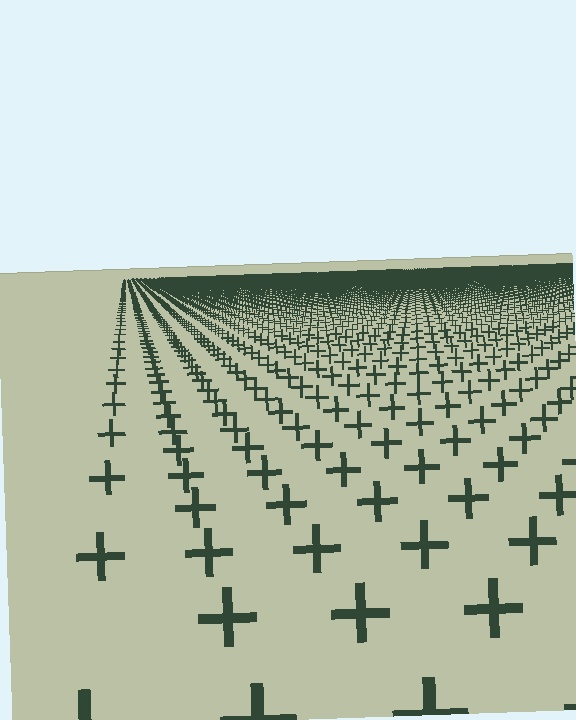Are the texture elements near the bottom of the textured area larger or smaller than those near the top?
Larger. Near the bottom, elements are closer to the viewer and appear at a bigger on-screen size.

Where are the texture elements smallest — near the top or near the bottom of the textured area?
Near the top.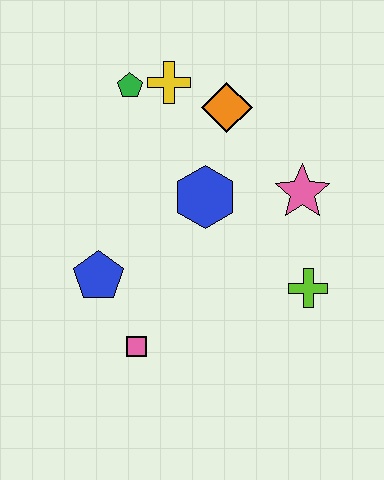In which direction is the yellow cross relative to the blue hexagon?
The yellow cross is above the blue hexagon.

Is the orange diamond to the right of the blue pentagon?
Yes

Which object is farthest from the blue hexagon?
The pink square is farthest from the blue hexagon.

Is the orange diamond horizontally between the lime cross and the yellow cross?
Yes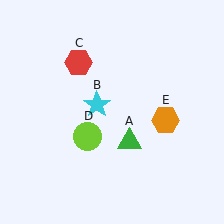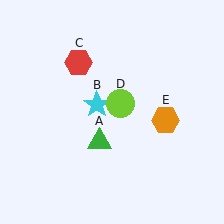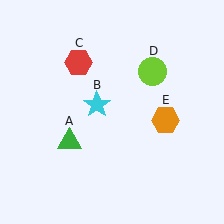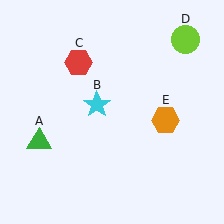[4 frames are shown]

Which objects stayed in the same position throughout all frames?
Cyan star (object B) and red hexagon (object C) and orange hexagon (object E) remained stationary.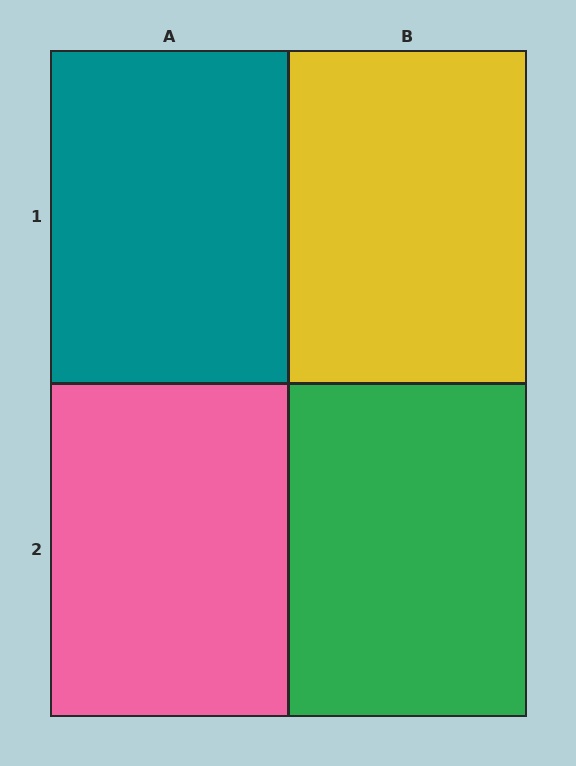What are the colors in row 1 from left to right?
Teal, yellow.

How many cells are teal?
1 cell is teal.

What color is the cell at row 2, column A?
Pink.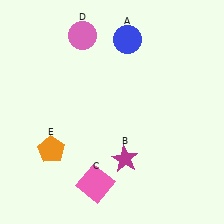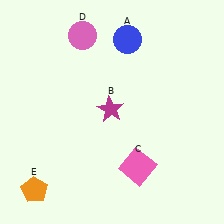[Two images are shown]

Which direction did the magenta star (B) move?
The magenta star (B) moved up.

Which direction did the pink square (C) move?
The pink square (C) moved right.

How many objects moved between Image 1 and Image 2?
3 objects moved between the two images.